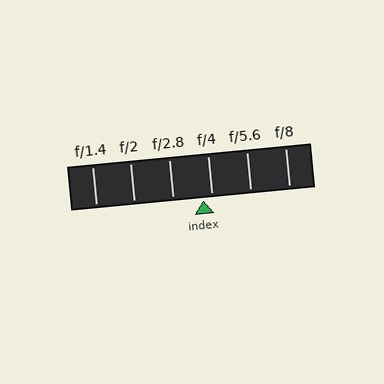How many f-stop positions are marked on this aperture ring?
There are 6 f-stop positions marked.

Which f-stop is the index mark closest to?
The index mark is closest to f/4.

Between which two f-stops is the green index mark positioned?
The index mark is between f/2.8 and f/4.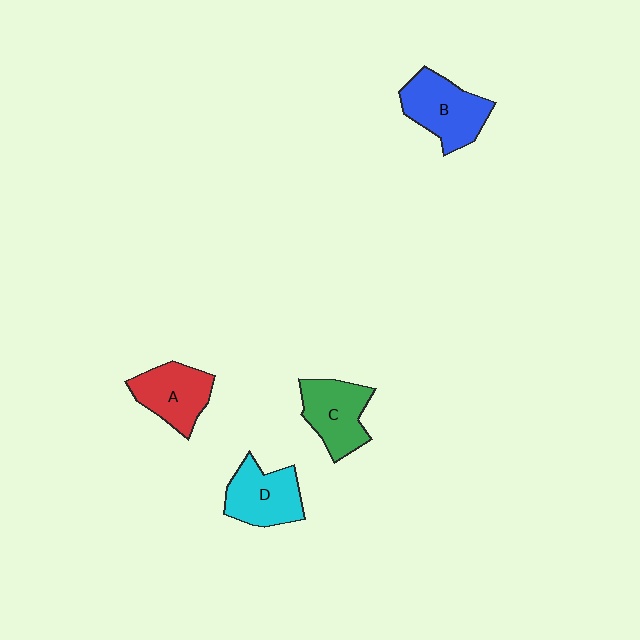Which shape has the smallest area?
Shape A (red).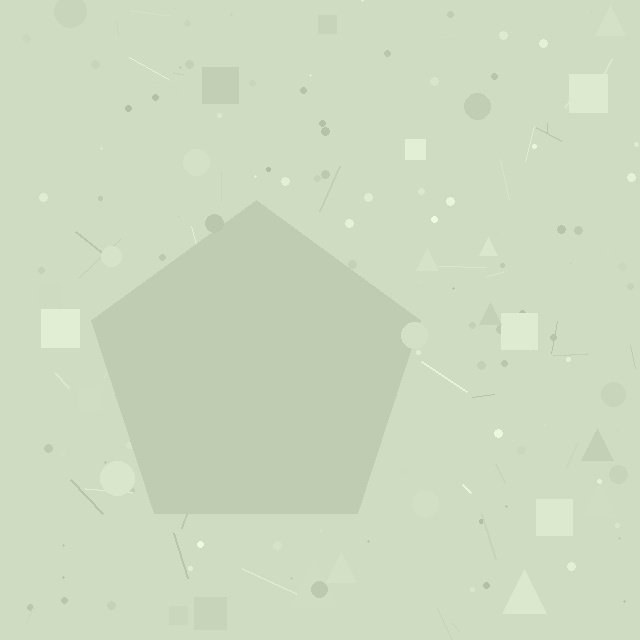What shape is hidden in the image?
A pentagon is hidden in the image.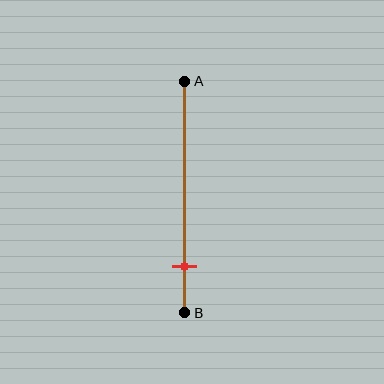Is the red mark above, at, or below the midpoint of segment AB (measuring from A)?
The red mark is below the midpoint of segment AB.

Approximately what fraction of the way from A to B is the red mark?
The red mark is approximately 80% of the way from A to B.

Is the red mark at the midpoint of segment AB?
No, the mark is at about 80% from A, not at the 50% midpoint.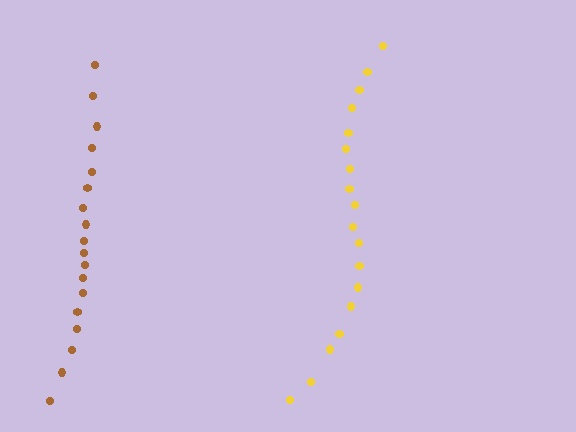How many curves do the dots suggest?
There are 2 distinct paths.